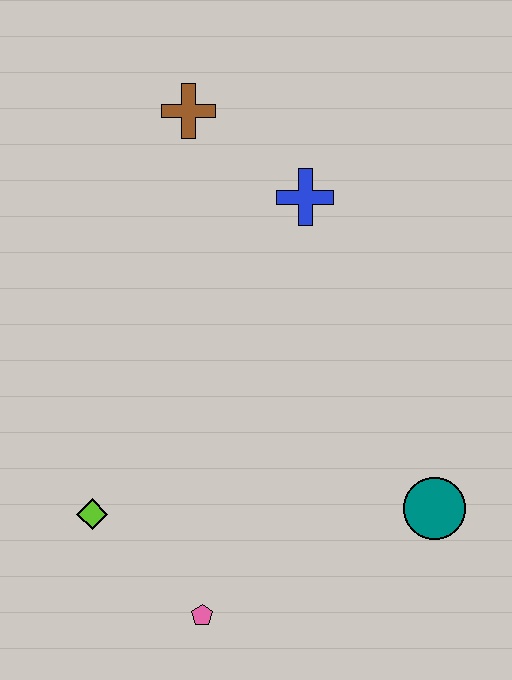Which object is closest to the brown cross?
The blue cross is closest to the brown cross.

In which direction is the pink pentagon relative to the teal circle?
The pink pentagon is to the left of the teal circle.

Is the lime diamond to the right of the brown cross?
No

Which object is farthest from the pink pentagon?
The brown cross is farthest from the pink pentagon.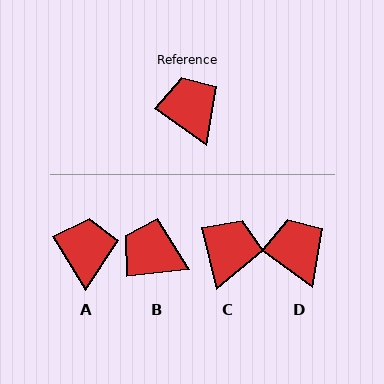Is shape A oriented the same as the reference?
No, it is off by about 24 degrees.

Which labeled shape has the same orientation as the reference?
D.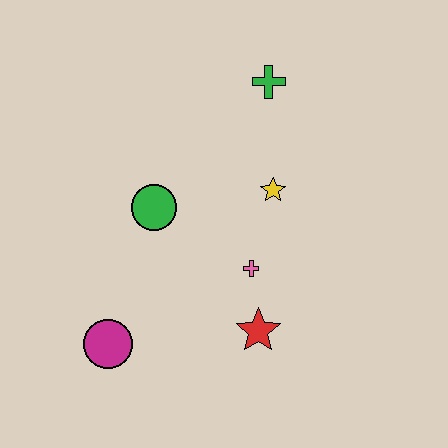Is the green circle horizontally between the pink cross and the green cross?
No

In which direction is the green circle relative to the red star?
The green circle is above the red star.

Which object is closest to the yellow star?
The pink cross is closest to the yellow star.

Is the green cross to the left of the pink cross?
No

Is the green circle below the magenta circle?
No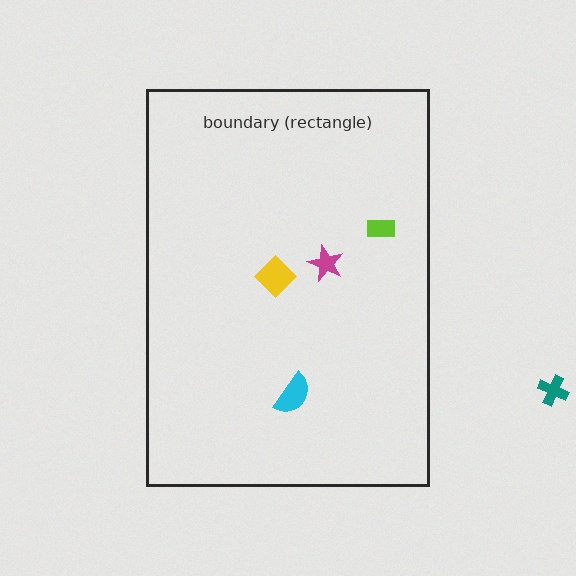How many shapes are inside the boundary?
4 inside, 1 outside.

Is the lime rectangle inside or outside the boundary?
Inside.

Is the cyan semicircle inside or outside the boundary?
Inside.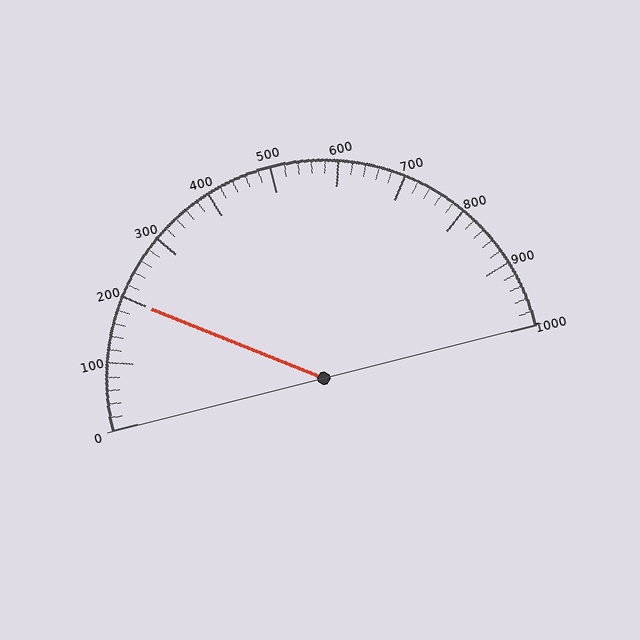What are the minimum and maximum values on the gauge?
The gauge ranges from 0 to 1000.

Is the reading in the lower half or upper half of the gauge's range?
The reading is in the lower half of the range (0 to 1000).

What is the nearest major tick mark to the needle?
The nearest major tick mark is 200.